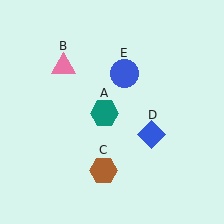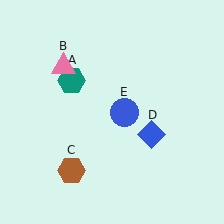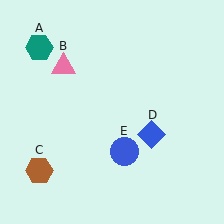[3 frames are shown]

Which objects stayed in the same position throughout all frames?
Pink triangle (object B) and blue diamond (object D) remained stationary.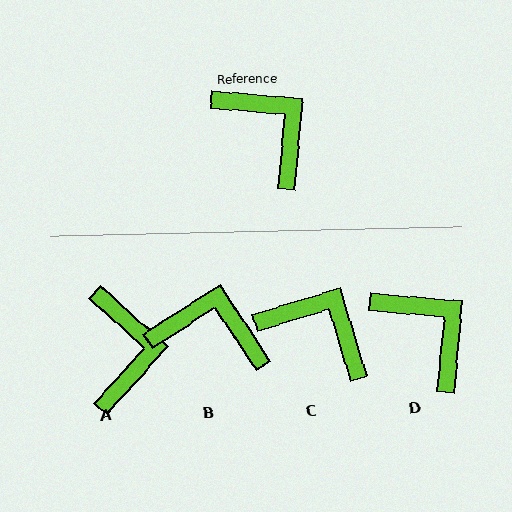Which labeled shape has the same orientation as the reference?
D.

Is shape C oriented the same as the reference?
No, it is off by about 22 degrees.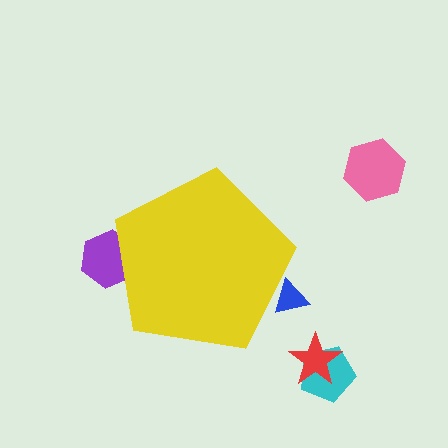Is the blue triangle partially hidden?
Yes, the blue triangle is partially hidden behind the yellow pentagon.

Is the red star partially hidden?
No, the red star is fully visible.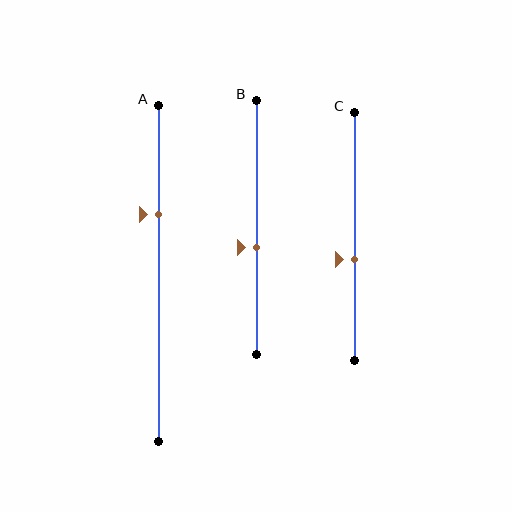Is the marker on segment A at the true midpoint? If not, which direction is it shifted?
No, the marker on segment A is shifted upward by about 18% of the segment length.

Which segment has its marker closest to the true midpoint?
Segment B has its marker closest to the true midpoint.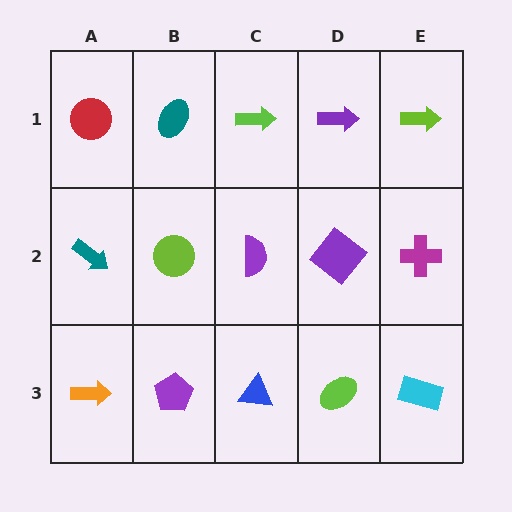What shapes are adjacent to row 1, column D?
A purple diamond (row 2, column D), a lime arrow (row 1, column C), a lime arrow (row 1, column E).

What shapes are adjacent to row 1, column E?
A magenta cross (row 2, column E), a purple arrow (row 1, column D).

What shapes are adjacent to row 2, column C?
A lime arrow (row 1, column C), a blue triangle (row 3, column C), a lime circle (row 2, column B), a purple diamond (row 2, column D).